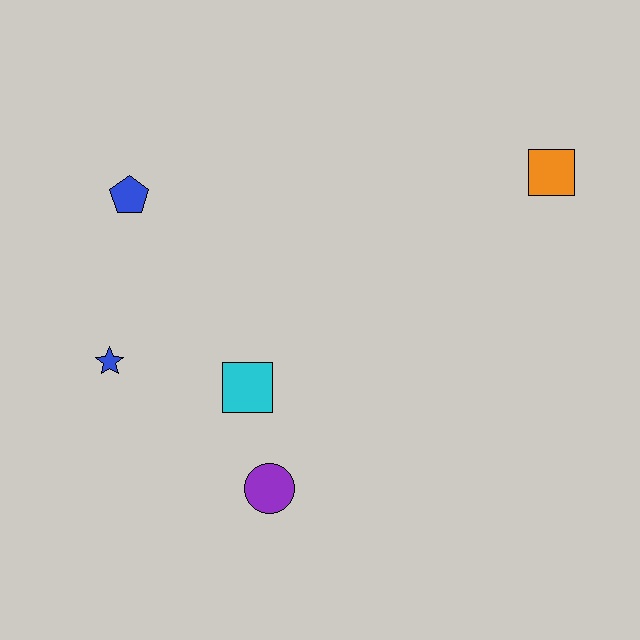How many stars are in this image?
There is 1 star.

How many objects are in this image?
There are 5 objects.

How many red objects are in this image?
There are no red objects.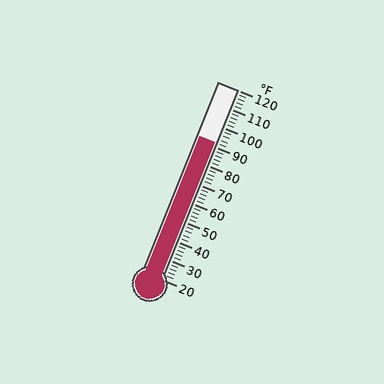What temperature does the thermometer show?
The thermometer shows approximately 92°F.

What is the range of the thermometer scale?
The thermometer scale ranges from 20°F to 120°F.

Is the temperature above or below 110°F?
The temperature is below 110°F.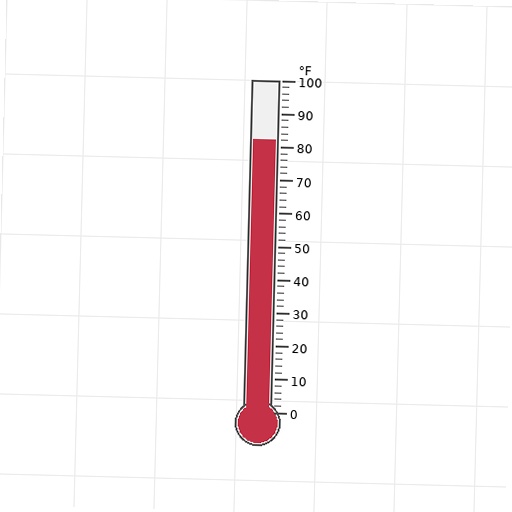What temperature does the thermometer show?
The thermometer shows approximately 82°F.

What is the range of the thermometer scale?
The thermometer scale ranges from 0°F to 100°F.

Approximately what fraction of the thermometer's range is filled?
The thermometer is filled to approximately 80% of its range.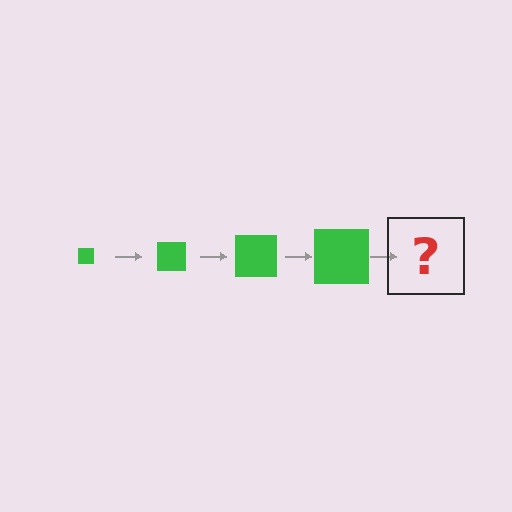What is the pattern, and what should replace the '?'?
The pattern is that the square gets progressively larger each step. The '?' should be a green square, larger than the previous one.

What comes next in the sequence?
The next element should be a green square, larger than the previous one.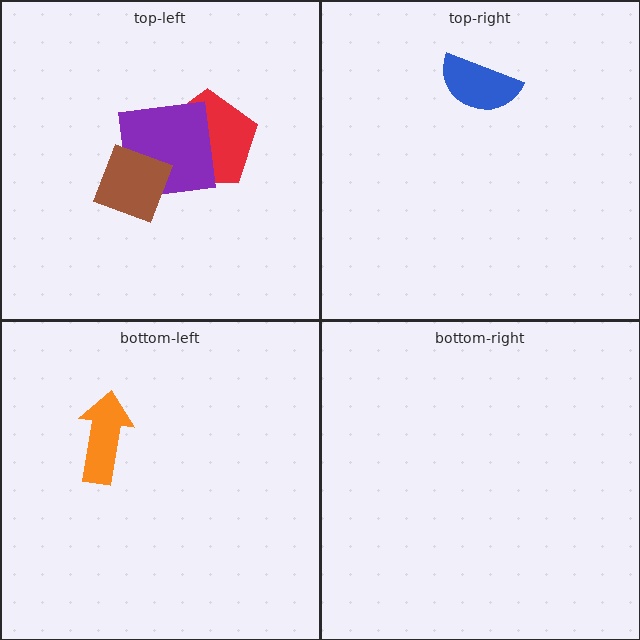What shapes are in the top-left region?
The red pentagon, the purple square, the brown diamond.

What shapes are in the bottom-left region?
The orange arrow.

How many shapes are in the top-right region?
1.